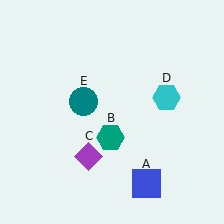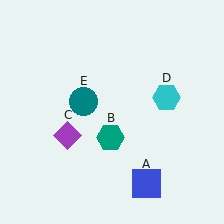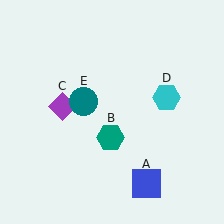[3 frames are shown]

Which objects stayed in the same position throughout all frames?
Blue square (object A) and teal hexagon (object B) and cyan hexagon (object D) and teal circle (object E) remained stationary.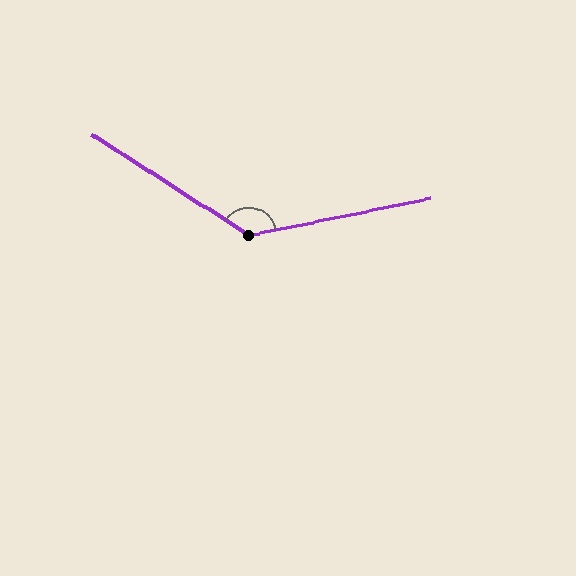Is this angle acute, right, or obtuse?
It is obtuse.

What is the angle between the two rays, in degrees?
Approximately 136 degrees.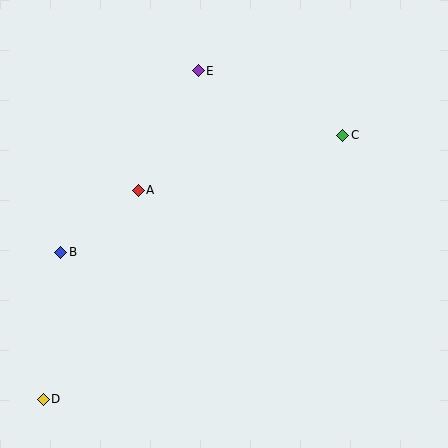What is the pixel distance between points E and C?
The distance between E and C is 158 pixels.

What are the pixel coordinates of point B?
Point B is at (61, 252).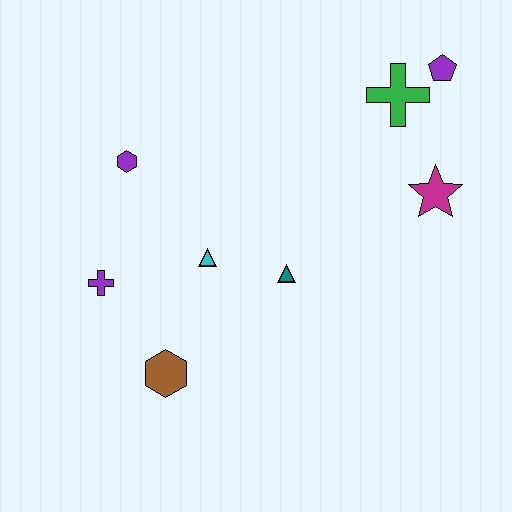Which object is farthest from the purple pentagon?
The brown hexagon is farthest from the purple pentagon.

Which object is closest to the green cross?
The purple pentagon is closest to the green cross.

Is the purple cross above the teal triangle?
No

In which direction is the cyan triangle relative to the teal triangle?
The cyan triangle is to the left of the teal triangle.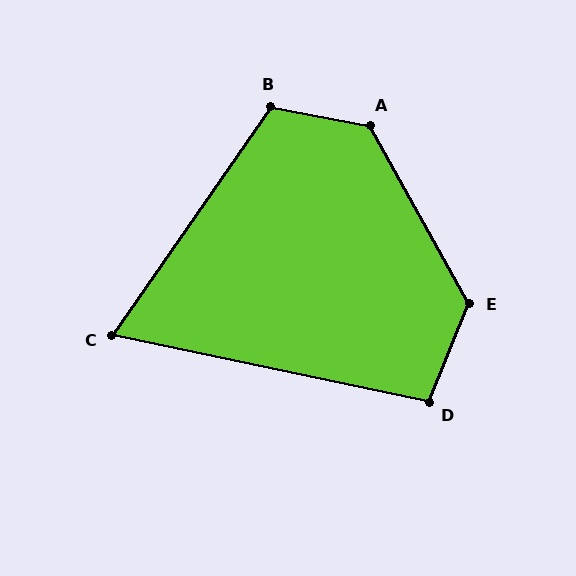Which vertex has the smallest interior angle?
C, at approximately 67 degrees.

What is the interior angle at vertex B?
Approximately 114 degrees (obtuse).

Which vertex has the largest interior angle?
A, at approximately 130 degrees.